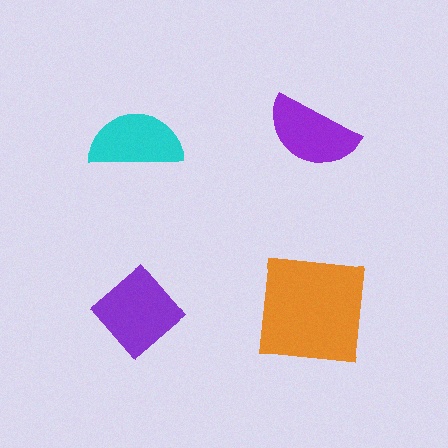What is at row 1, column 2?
A purple semicircle.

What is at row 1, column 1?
A cyan semicircle.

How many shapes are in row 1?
2 shapes.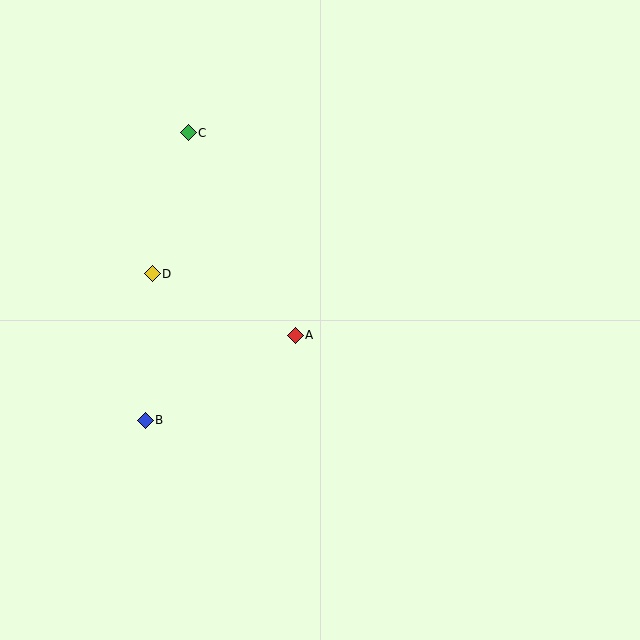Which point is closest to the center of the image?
Point A at (295, 335) is closest to the center.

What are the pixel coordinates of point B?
Point B is at (145, 420).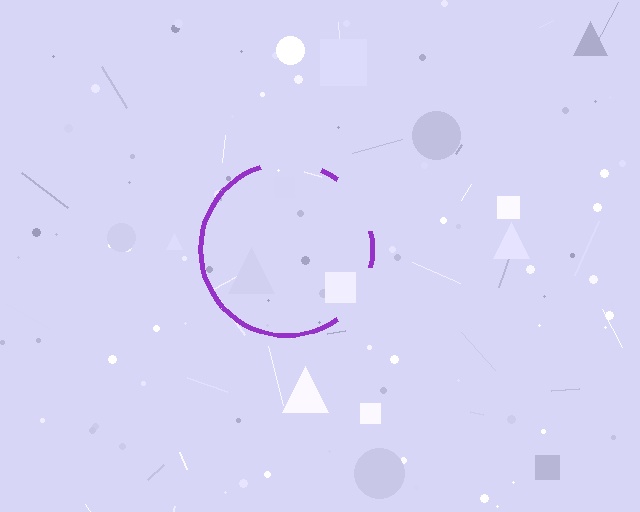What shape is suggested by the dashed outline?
The dashed outline suggests a circle.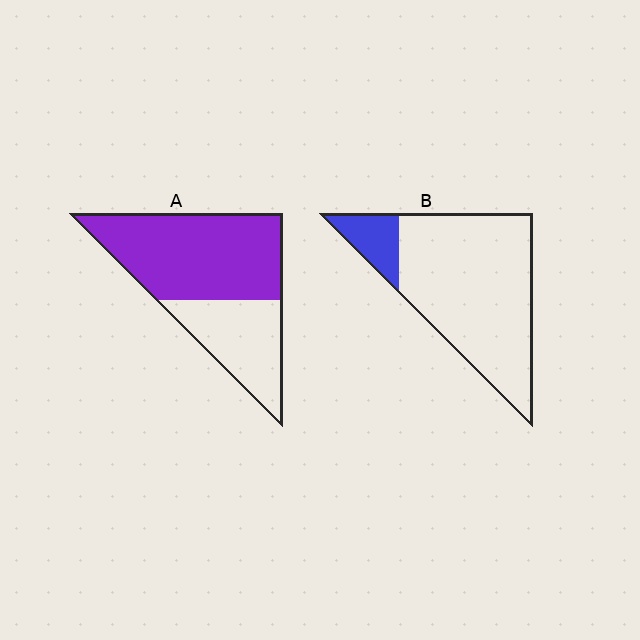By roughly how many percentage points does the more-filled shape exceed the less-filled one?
By roughly 50 percentage points (A over B).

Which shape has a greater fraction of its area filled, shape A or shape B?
Shape A.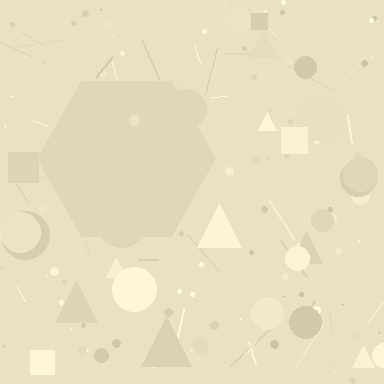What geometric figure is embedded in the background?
A hexagon is embedded in the background.